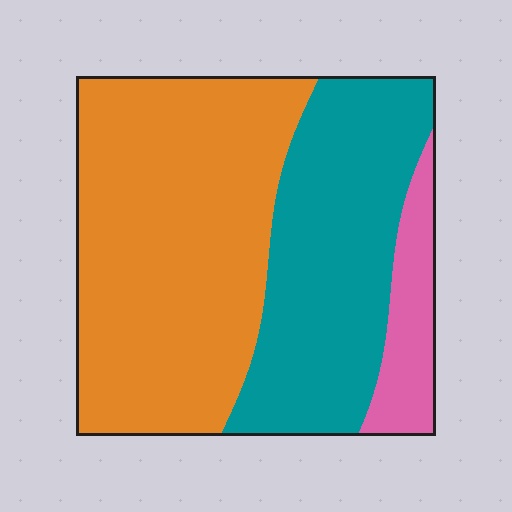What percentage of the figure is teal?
Teal takes up between a quarter and a half of the figure.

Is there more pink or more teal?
Teal.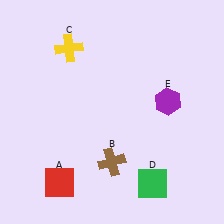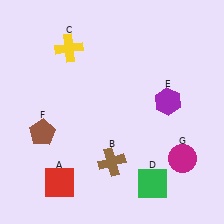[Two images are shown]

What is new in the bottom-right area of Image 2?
A magenta circle (G) was added in the bottom-right area of Image 2.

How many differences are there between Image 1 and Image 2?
There are 2 differences between the two images.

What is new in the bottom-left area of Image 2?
A brown pentagon (F) was added in the bottom-left area of Image 2.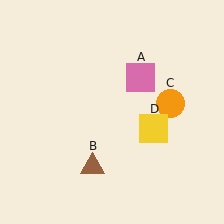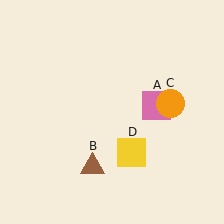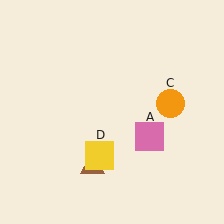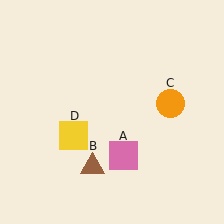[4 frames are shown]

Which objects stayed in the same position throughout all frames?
Brown triangle (object B) and orange circle (object C) remained stationary.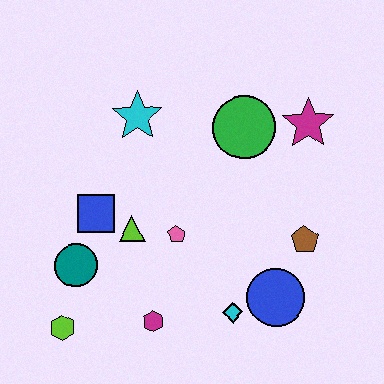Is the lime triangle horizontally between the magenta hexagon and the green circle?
No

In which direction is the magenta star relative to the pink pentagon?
The magenta star is to the right of the pink pentagon.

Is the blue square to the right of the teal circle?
Yes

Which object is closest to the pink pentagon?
The lime triangle is closest to the pink pentagon.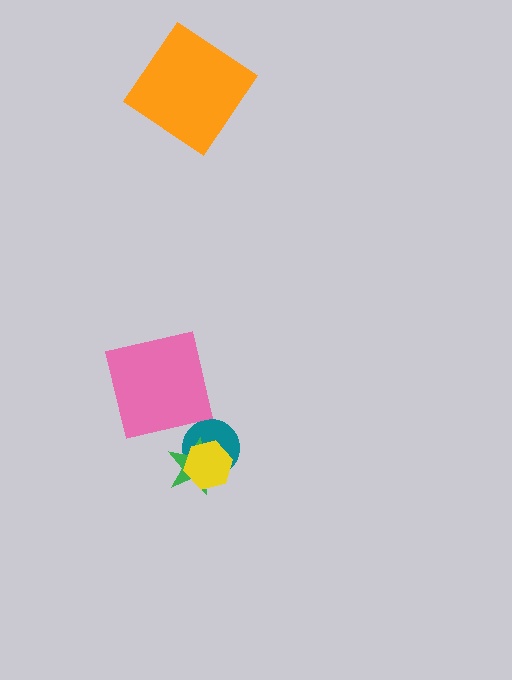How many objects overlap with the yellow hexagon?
2 objects overlap with the yellow hexagon.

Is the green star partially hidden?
Yes, it is partially covered by another shape.